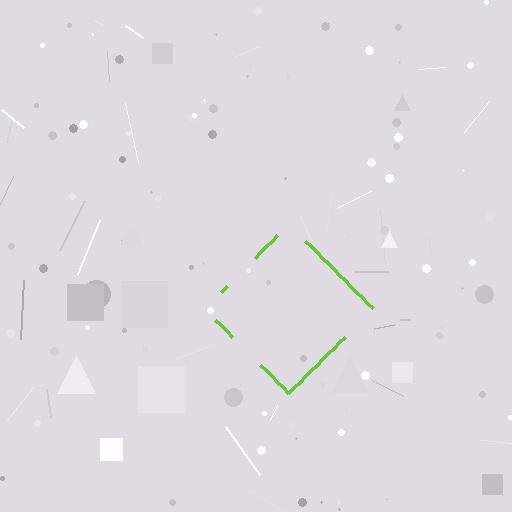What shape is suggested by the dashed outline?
The dashed outline suggests a diamond.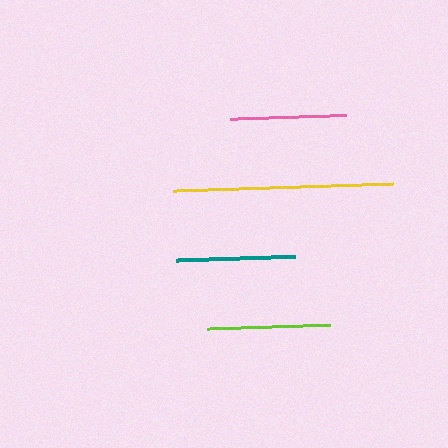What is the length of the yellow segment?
The yellow segment is approximately 220 pixels long.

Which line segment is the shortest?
The pink line is the shortest at approximately 115 pixels.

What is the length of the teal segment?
The teal segment is approximately 119 pixels long.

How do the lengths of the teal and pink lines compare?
The teal and pink lines are approximately the same length.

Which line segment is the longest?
The yellow line is the longest at approximately 220 pixels.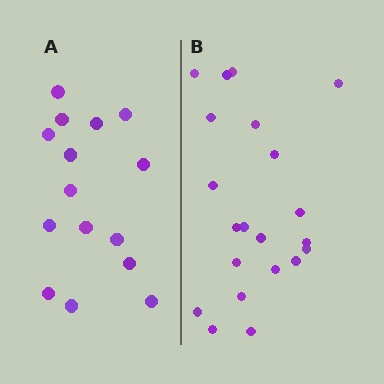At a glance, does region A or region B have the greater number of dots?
Region B (the right region) has more dots.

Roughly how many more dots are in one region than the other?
Region B has about 6 more dots than region A.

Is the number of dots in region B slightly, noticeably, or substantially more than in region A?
Region B has noticeably more, but not dramatically so. The ratio is roughly 1.4 to 1.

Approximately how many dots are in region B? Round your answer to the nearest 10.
About 20 dots. (The exact count is 21, which rounds to 20.)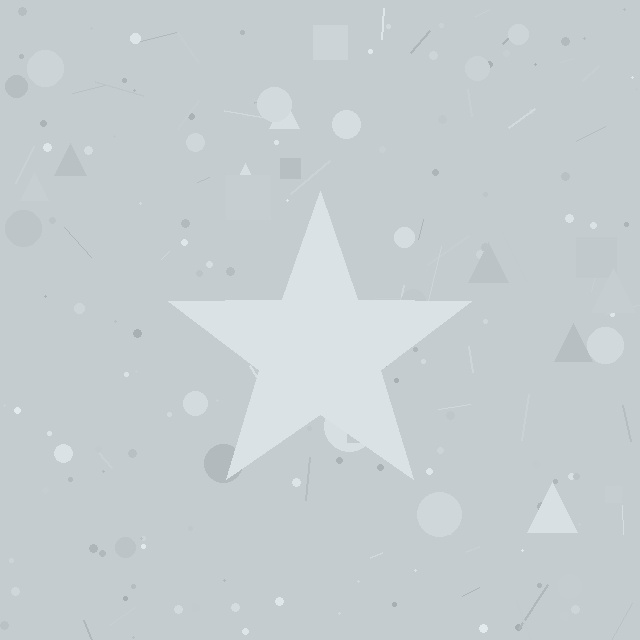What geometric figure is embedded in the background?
A star is embedded in the background.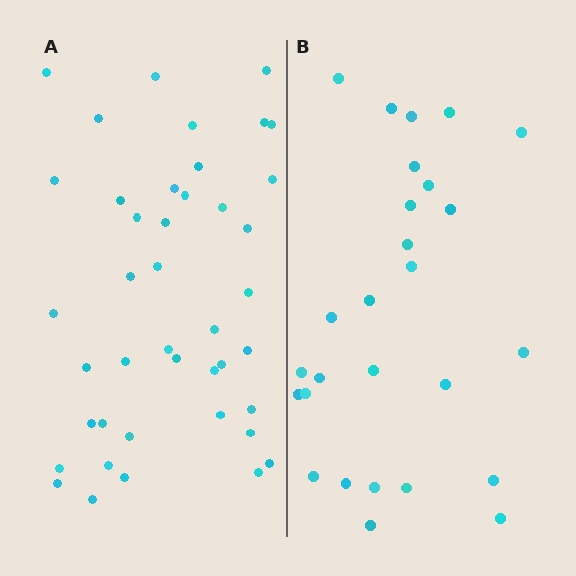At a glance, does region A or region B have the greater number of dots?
Region A (the left region) has more dots.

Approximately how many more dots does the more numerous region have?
Region A has approximately 15 more dots than region B.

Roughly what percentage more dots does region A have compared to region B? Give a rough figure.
About 55% more.